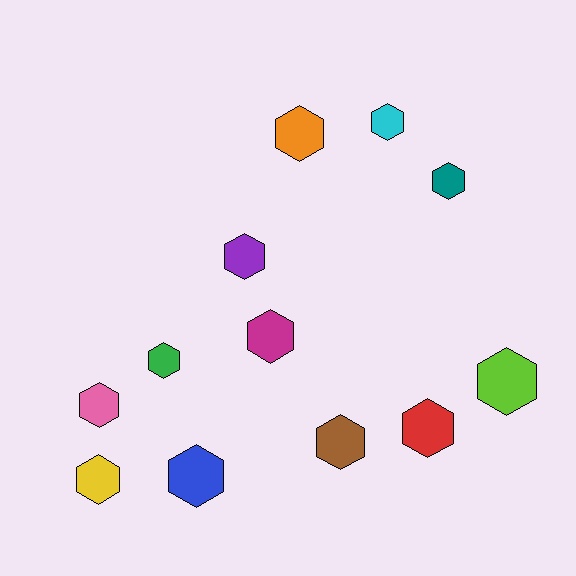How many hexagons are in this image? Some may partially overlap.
There are 12 hexagons.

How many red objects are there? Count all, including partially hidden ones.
There is 1 red object.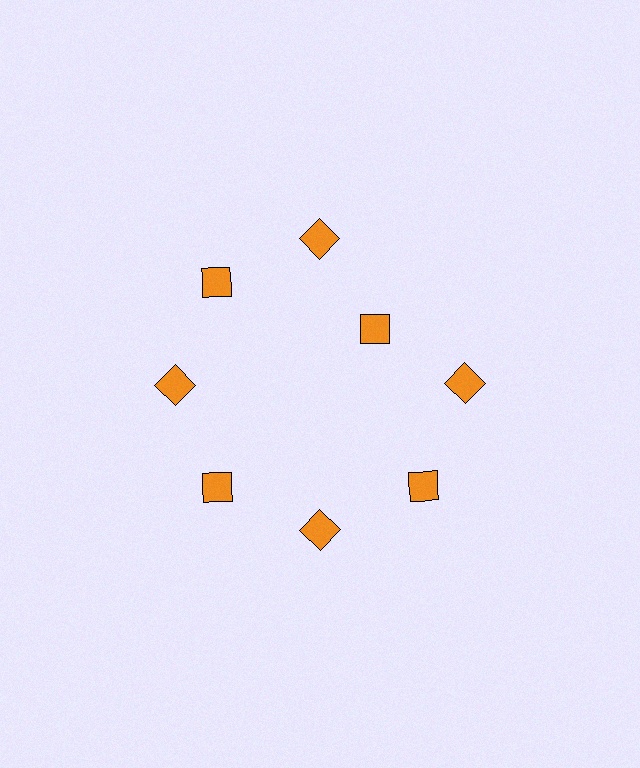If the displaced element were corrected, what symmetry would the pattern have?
It would have 8-fold rotational symmetry — the pattern would map onto itself every 45 degrees.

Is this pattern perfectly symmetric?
No. The 8 orange diamonds are arranged in a ring, but one element near the 2 o'clock position is pulled inward toward the center, breaking the 8-fold rotational symmetry.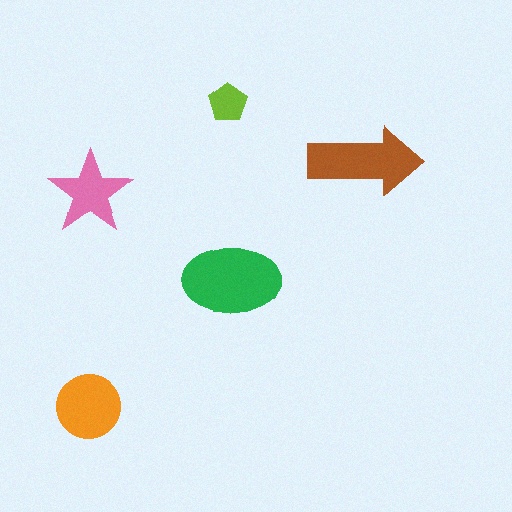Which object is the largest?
The green ellipse.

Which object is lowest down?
The orange circle is bottommost.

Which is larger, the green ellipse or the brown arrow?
The green ellipse.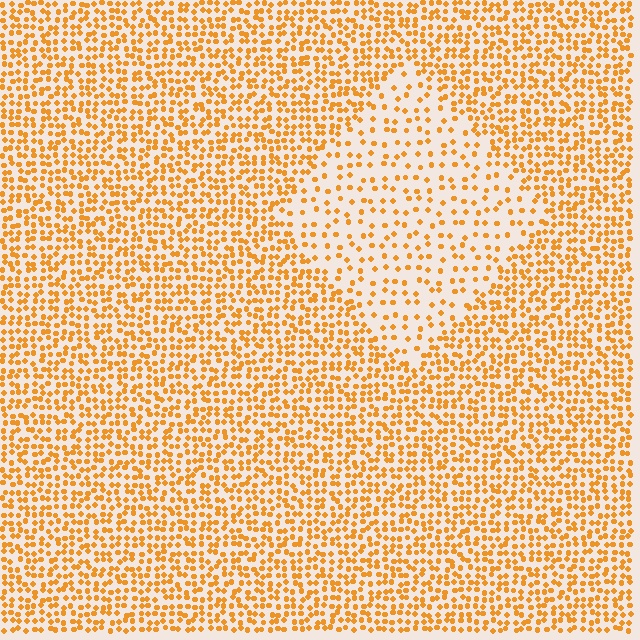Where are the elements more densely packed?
The elements are more densely packed outside the diamond boundary.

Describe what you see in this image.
The image contains small orange elements arranged at two different densities. A diamond-shaped region is visible where the elements are less densely packed than the surrounding area.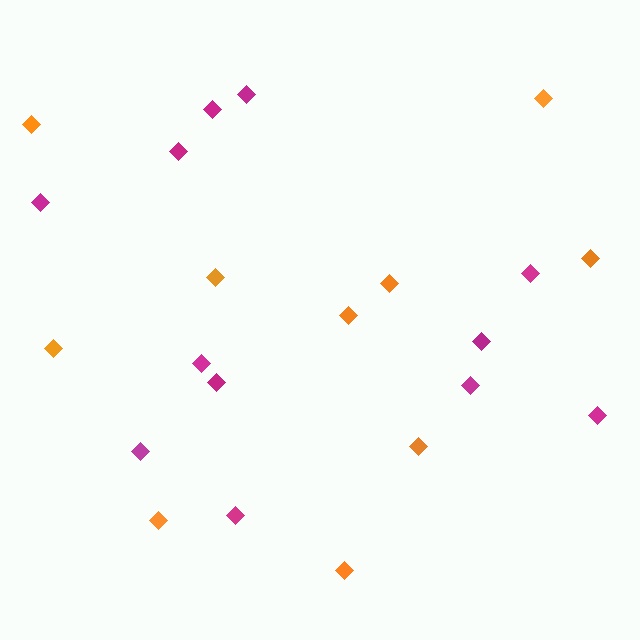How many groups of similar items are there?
There are 2 groups: one group of magenta diamonds (12) and one group of orange diamonds (10).